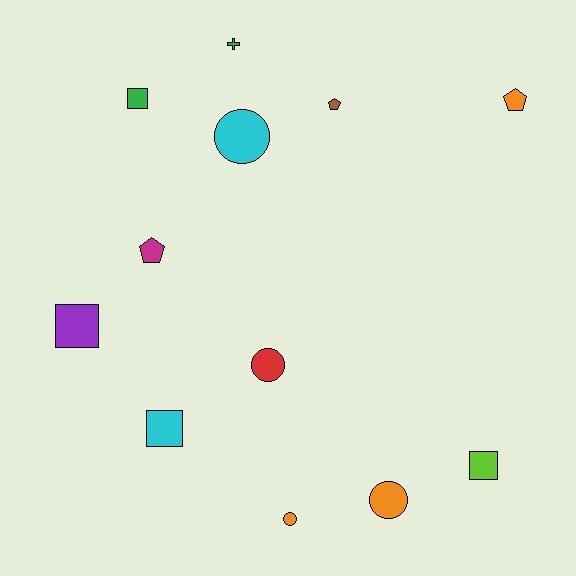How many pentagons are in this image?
There are 3 pentagons.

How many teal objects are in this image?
There are no teal objects.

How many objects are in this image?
There are 12 objects.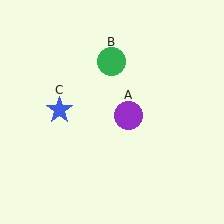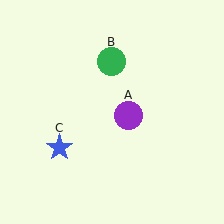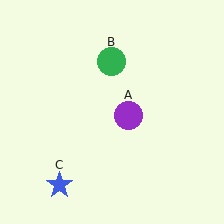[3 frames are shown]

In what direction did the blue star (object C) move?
The blue star (object C) moved down.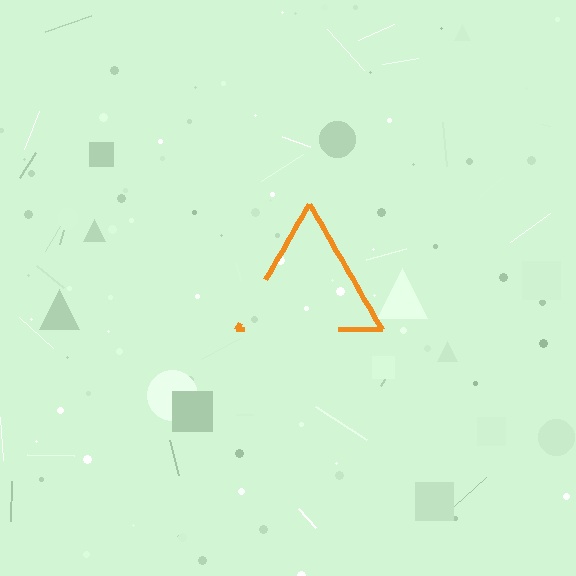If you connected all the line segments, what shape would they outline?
They would outline a triangle.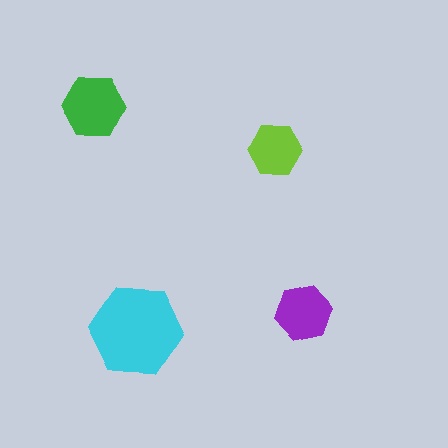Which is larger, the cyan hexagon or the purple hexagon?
The cyan one.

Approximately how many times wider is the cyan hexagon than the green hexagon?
About 1.5 times wider.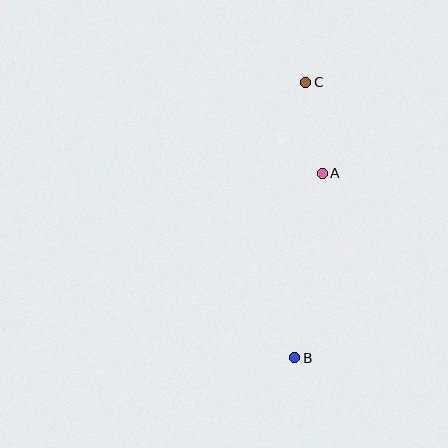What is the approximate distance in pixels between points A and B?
The distance between A and B is approximately 187 pixels.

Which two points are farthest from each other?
Points B and C are farthest from each other.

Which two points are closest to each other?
Points A and C are closest to each other.